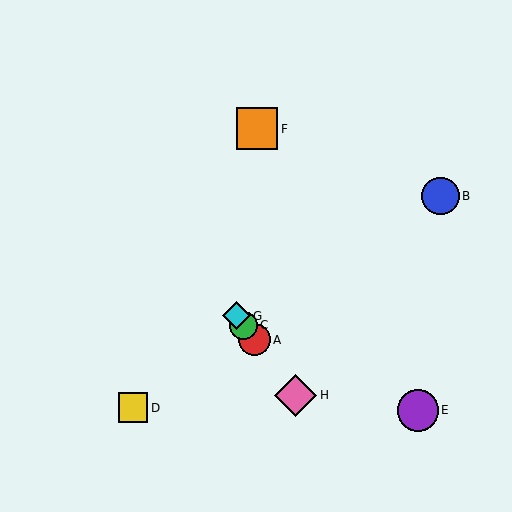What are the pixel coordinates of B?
Object B is at (440, 196).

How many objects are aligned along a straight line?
4 objects (A, C, G, H) are aligned along a straight line.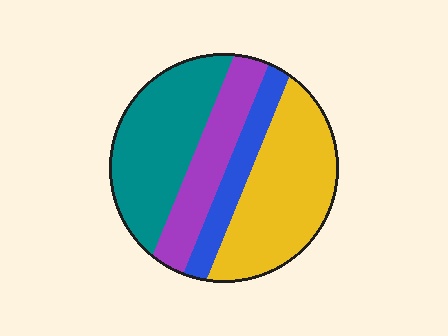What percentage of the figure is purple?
Purple covers about 20% of the figure.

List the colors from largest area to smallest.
From largest to smallest: yellow, teal, purple, blue.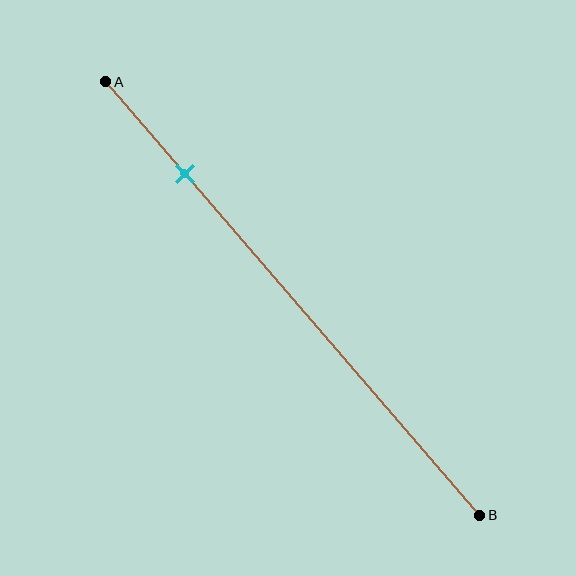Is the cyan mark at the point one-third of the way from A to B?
No, the mark is at about 20% from A, not at the 33% one-third point.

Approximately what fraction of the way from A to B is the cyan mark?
The cyan mark is approximately 20% of the way from A to B.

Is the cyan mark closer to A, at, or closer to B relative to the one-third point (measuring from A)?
The cyan mark is closer to point A than the one-third point of segment AB.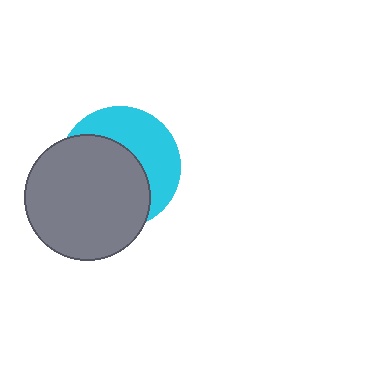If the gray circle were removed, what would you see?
You would see the complete cyan circle.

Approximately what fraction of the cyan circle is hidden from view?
Roughly 58% of the cyan circle is hidden behind the gray circle.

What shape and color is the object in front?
The object in front is a gray circle.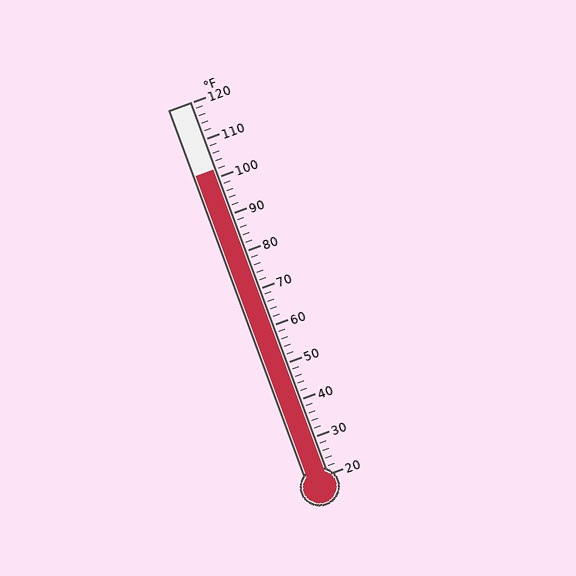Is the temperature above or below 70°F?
The temperature is above 70°F.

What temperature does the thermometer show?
The thermometer shows approximately 102°F.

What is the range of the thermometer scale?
The thermometer scale ranges from 20°F to 120°F.